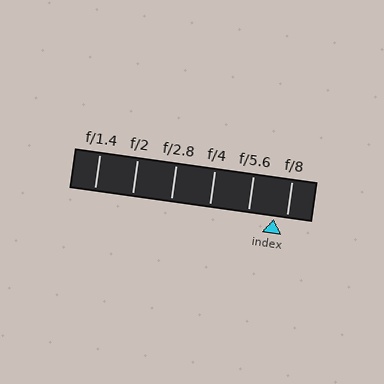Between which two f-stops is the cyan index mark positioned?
The index mark is between f/5.6 and f/8.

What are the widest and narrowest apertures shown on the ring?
The widest aperture shown is f/1.4 and the narrowest is f/8.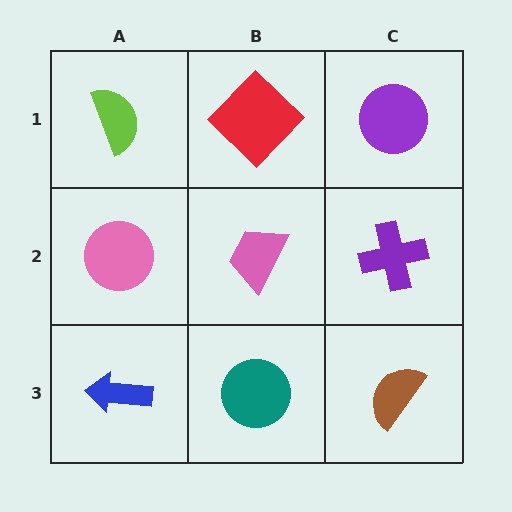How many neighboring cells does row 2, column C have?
3.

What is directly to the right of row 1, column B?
A purple circle.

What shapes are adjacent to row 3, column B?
A pink trapezoid (row 2, column B), a blue arrow (row 3, column A), a brown semicircle (row 3, column C).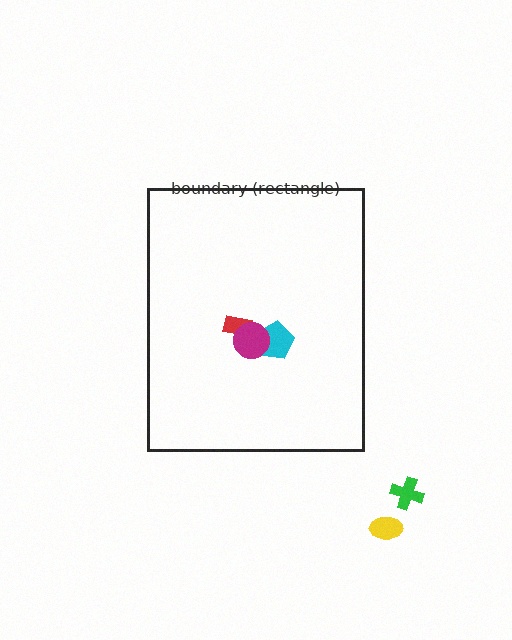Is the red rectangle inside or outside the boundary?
Inside.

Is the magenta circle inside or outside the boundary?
Inside.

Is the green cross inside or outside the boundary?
Outside.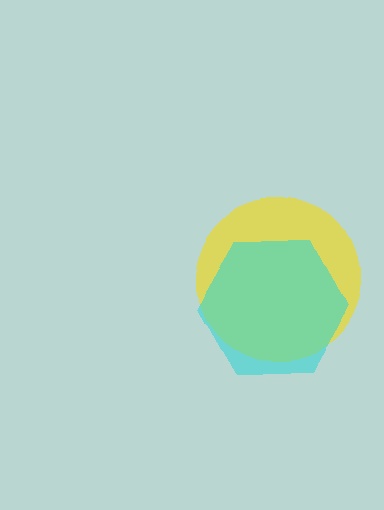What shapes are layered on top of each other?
The layered shapes are: a yellow circle, a cyan hexagon.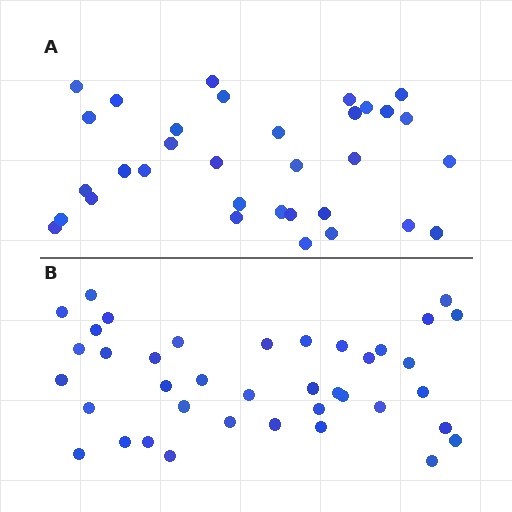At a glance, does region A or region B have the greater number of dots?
Region B (the bottom region) has more dots.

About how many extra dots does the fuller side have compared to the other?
Region B has about 6 more dots than region A.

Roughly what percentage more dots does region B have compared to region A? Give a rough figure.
About 20% more.